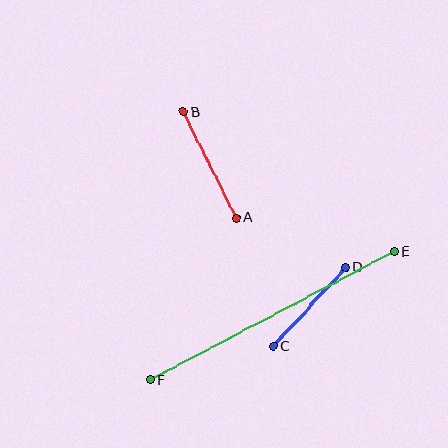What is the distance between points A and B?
The distance is approximately 118 pixels.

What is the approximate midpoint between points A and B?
The midpoint is at approximately (210, 165) pixels.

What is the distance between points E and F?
The distance is approximately 276 pixels.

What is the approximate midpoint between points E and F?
The midpoint is at approximately (272, 316) pixels.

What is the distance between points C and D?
The distance is approximately 107 pixels.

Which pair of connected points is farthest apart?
Points E and F are farthest apart.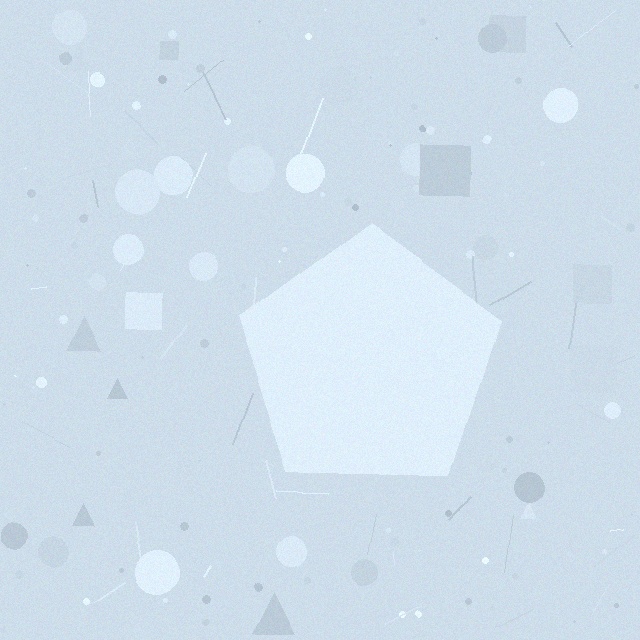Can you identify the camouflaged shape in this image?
The camouflaged shape is a pentagon.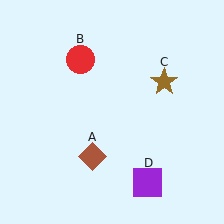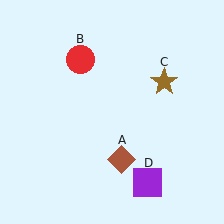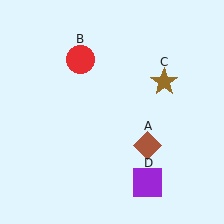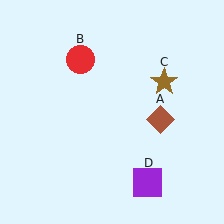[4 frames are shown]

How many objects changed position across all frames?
1 object changed position: brown diamond (object A).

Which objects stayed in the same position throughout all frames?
Red circle (object B) and brown star (object C) and purple square (object D) remained stationary.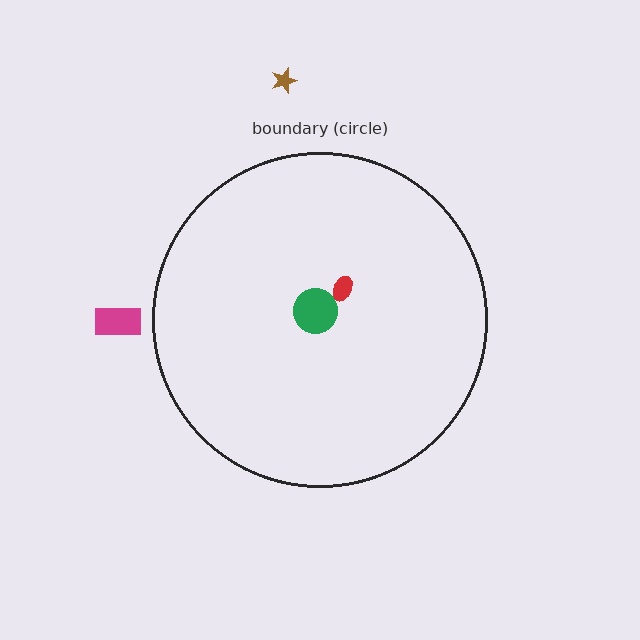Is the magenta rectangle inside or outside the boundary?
Outside.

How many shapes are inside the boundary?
2 inside, 2 outside.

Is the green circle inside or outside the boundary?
Inside.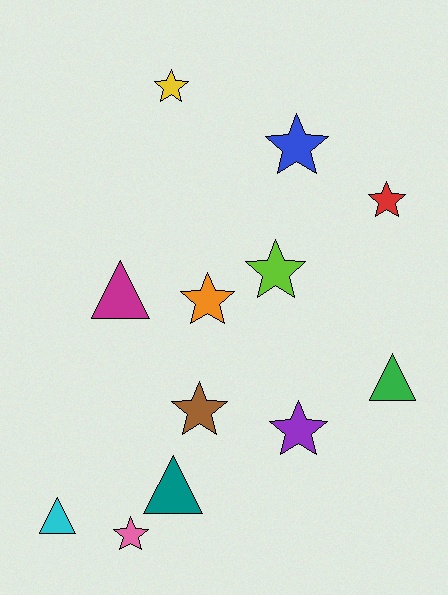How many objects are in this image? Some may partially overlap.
There are 12 objects.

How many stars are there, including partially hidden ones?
There are 8 stars.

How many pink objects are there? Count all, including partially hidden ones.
There is 1 pink object.